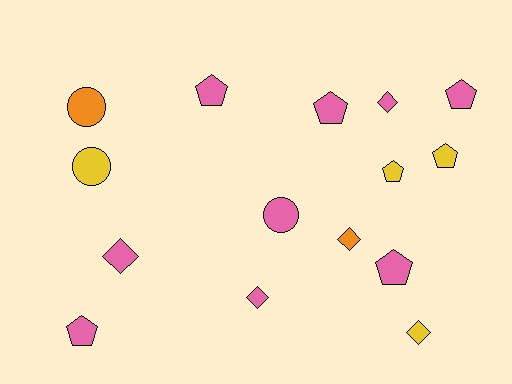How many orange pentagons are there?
There are no orange pentagons.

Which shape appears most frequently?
Pentagon, with 7 objects.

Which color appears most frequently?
Pink, with 9 objects.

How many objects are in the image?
There are 15 objects.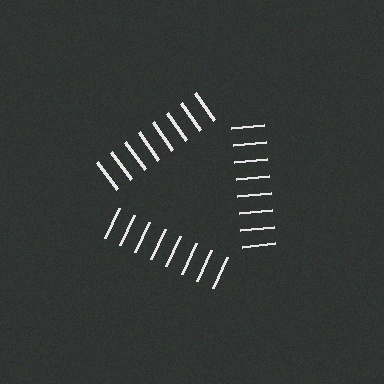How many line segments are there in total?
24 — 8 along each of the 3 edges.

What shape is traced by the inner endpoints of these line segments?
An illusory triangle — the line segments terminate on its edges but no continuous stroke is drawn.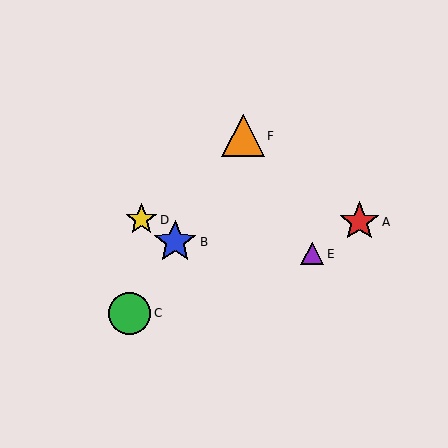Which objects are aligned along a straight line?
Objects B, C, F are aligned along a straight line.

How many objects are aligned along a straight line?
3 objects (B, C, F) are aligned along a straight line.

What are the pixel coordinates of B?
Object B is at (175, 242).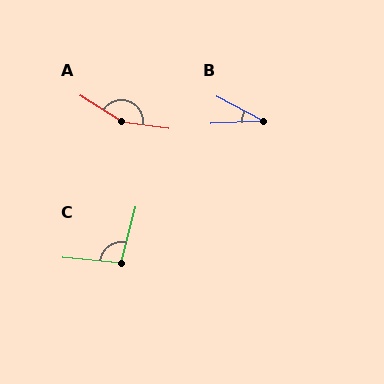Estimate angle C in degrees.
Approximately 99 degrees.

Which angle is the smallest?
B, at approximately 31 degrees.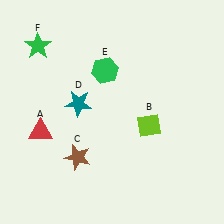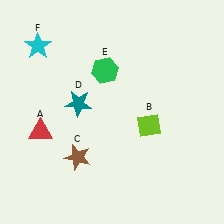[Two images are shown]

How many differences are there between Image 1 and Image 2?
There is 1 difference between the two images.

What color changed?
The star (F) changed from green in Image 1 to cyan in Image 2.